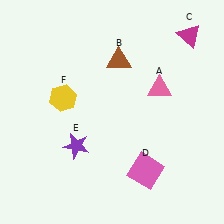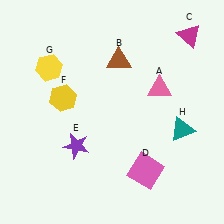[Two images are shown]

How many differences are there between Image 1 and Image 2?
There are 2 differences between the two images.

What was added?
A yellow hexagon (G), a teal triangle (H) were added in Image 2.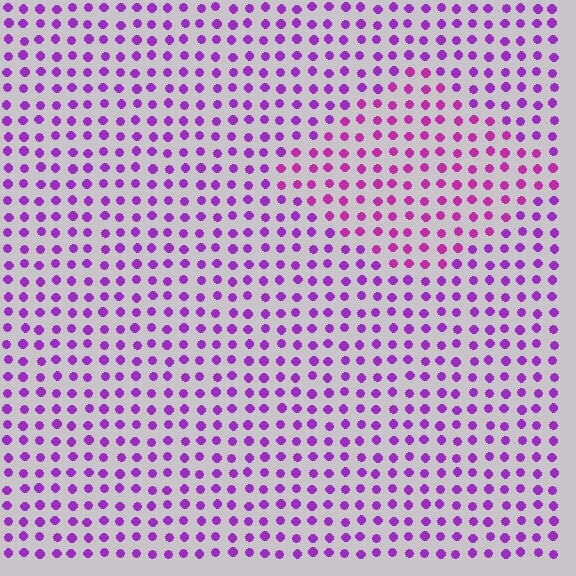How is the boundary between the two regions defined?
The boundary is defined purely by a slight shift in hue (about 24 degrees). Spacing, size, and orientation are identical on both sides.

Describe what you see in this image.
The image is filled with small purple elements in a uniform arrangement. A diamond-shaped region is visible where the elements are tinted to a slightly different hue, forming a subtle color boundary.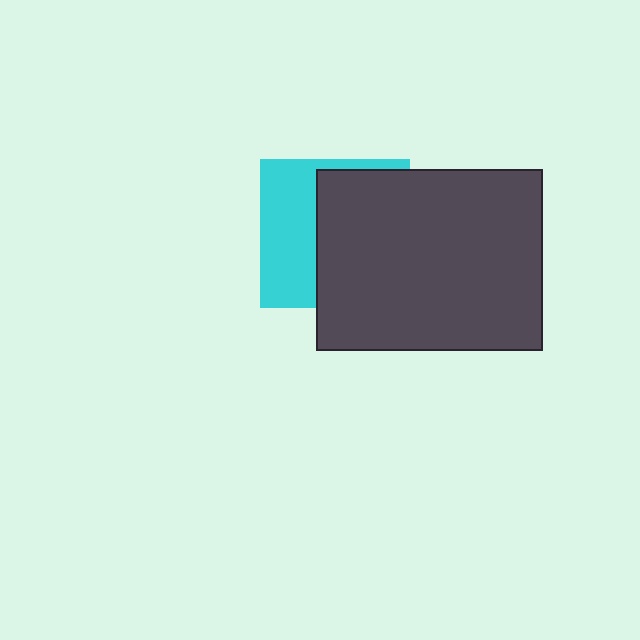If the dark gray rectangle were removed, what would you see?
You would see the complete cyan square.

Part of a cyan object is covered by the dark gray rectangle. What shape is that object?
It is a square.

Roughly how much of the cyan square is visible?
A small part of it is visible (roughly 42%).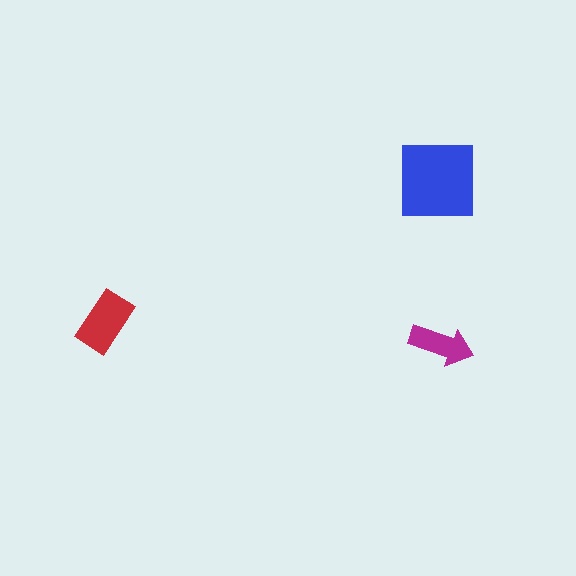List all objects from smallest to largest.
The magenta arrow, the red rectangle, the blue square.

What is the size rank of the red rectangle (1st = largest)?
2nd.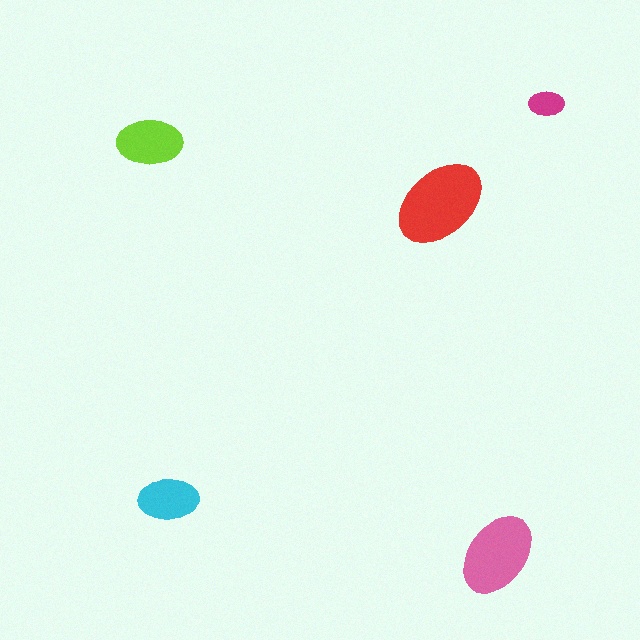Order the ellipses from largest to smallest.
the red one, the pink one, the lime one, the cyan one, the magenta one.